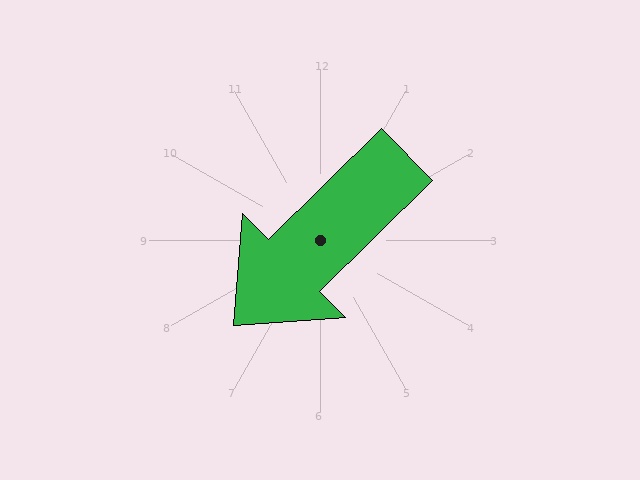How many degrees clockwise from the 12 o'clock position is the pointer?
Approximately 226 degrees.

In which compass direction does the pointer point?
Southwest.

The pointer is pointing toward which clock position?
Roughly 8 o'clock.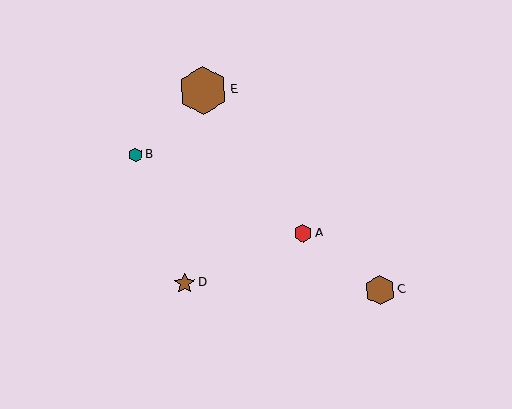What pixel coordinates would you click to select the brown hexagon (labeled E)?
Click at (203, 90) to select the brown hexagon E.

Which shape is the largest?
The brown hexagon (labeled E) is the largest.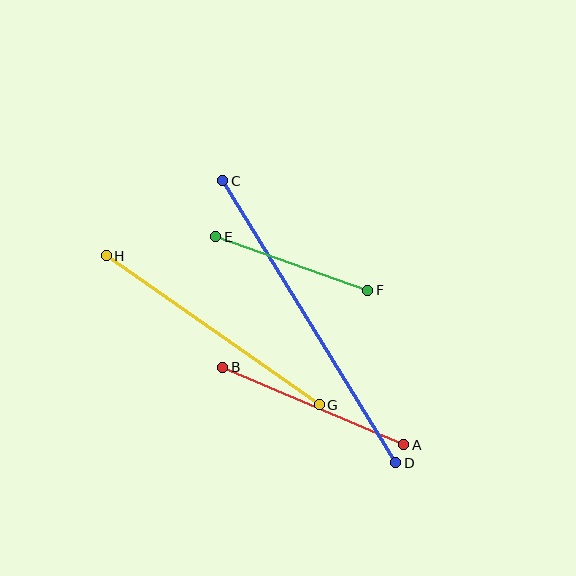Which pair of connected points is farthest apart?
Points C and D are farthest apart.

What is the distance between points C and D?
The distance is approximately 331 pixels.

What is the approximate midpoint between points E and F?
The midpoint is at approximately (292, 263) pixels.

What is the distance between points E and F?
The distance is approximately 161 pixels.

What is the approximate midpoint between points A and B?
The midpoint is at approximately (313, 406) pixels.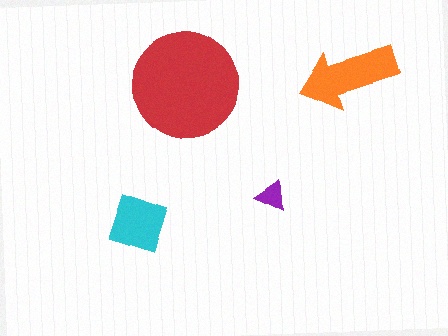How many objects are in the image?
There are 4 objects in the image.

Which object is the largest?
The red circle.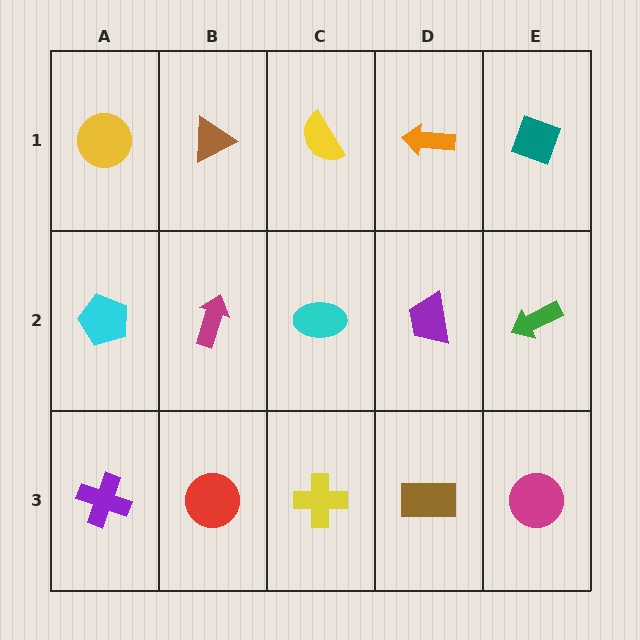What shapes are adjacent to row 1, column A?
A cyan pentagon (row 2, column A), a brown triangle (row 1, column B).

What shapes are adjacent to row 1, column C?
A cyan ellipse (row 2, column C), a brown triangle (row 1, column B), an orange arrow (row 1, column D).